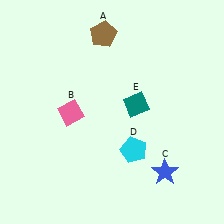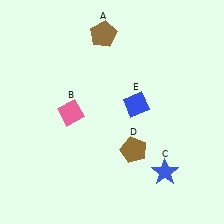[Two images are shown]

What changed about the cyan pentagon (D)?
In Image 1, D is cyan. In Image 2, it changed to brown.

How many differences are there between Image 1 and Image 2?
There are 2 differences between the two images.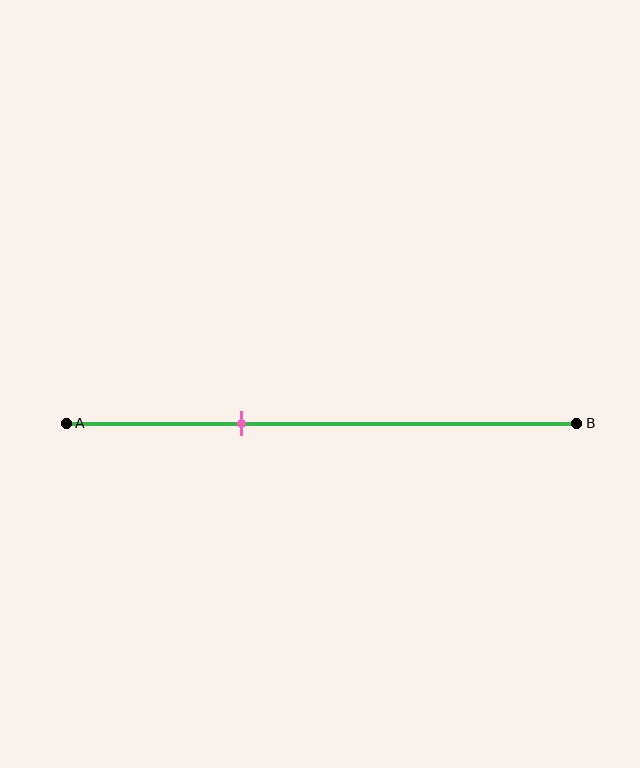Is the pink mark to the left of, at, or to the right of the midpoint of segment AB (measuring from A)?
The pink mark is to the left of the midpoint of segment AB.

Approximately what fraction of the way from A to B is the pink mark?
The pink mark is approximately 35% of the way from A to B.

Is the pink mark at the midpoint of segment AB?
No, the mark is at about 35% from A, not at the 50% midpoint.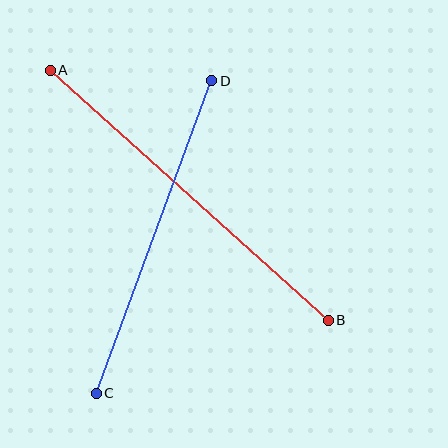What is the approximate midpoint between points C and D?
The midpoint is at approximately (154, 237) pixels.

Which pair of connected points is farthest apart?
Points A and B are farthest apart.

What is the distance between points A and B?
The distance is approximately 374 pixels.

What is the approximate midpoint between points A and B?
The midpoint is at approximately (189, 195) pixels.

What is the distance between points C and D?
The distance is approximately 333 pixels.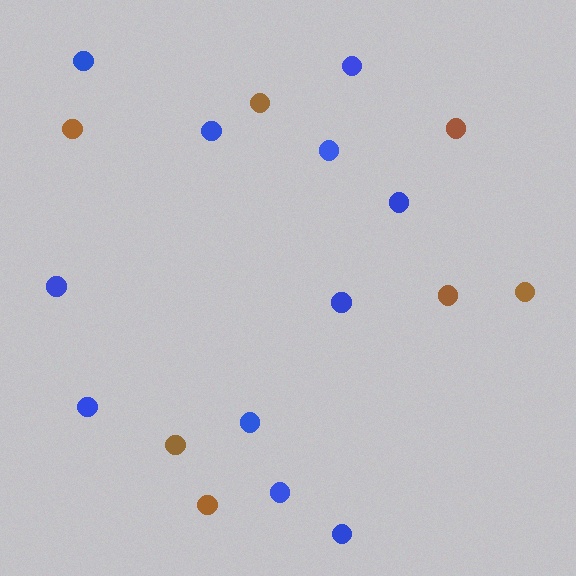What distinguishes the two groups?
There are 2 groups: one group of brown circles (7) and one group of blue circles (11).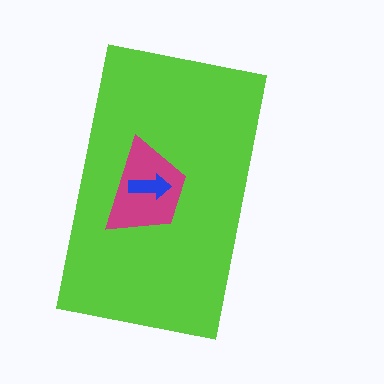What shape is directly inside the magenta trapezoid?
The blue arrow.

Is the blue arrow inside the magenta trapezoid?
Yes.